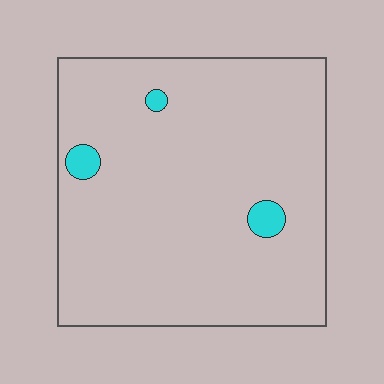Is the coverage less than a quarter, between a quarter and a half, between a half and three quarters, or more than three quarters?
Less than a quarter.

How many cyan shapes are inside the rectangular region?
3.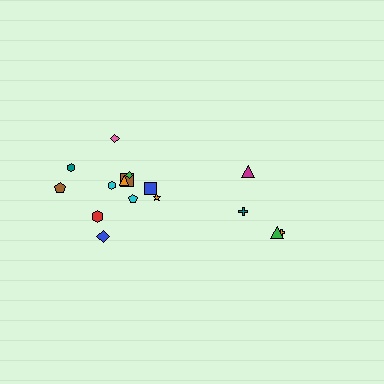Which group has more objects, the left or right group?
The left group.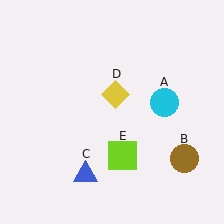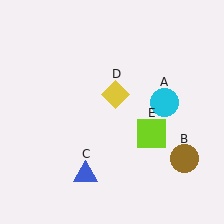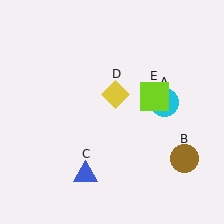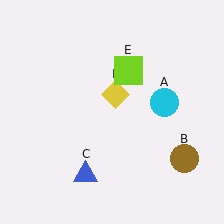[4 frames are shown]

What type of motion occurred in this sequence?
The lime square (object E) rotated counterclockwise around the center of the scene.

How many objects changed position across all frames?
1 object changed position: lime square (object E).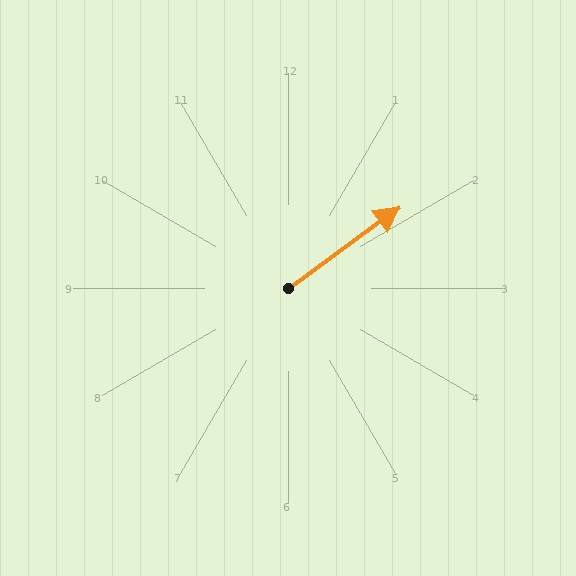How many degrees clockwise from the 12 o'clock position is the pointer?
Approximately 54 degrees.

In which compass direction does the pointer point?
Northeast.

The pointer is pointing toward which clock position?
Roughly 2 o'clock.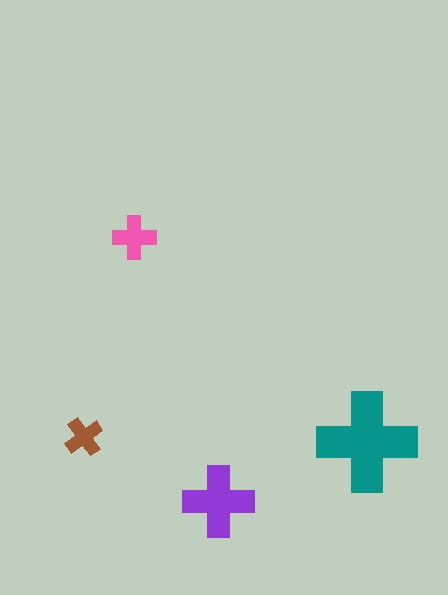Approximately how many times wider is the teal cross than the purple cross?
About 1.5 times wider.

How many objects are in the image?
There are 4 objects in the image.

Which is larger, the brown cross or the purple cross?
The purple one.